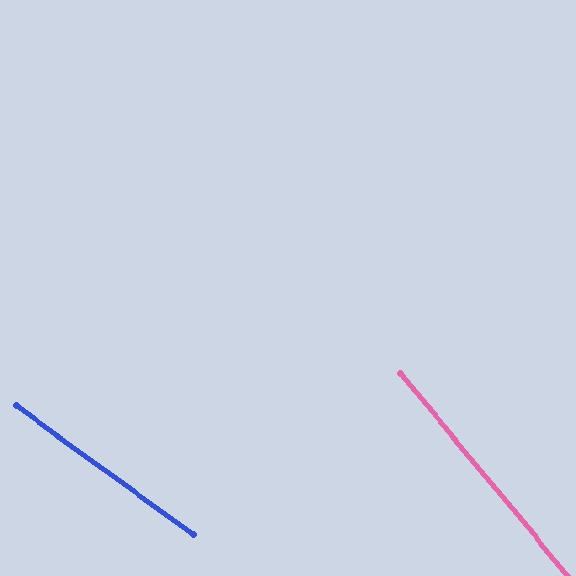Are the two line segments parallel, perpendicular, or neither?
Neither parallel nor perpendicular — they differ by about 14°.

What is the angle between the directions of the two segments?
Approximately 14 degrees.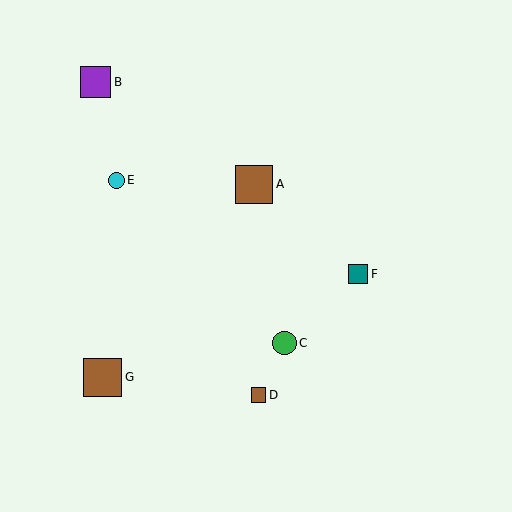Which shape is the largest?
The brown square (labeled G) is the largest.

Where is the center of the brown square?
The center of the brown square is at (254, 185).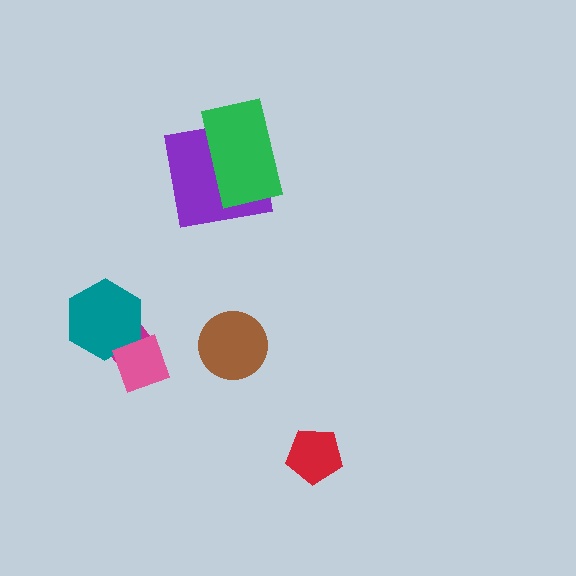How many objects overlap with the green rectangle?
1 object overlaps with the green rectangle.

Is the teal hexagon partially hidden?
Yes, it is partially covered by another shape.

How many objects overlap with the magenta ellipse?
2 objects overlap with the magenta ellipse.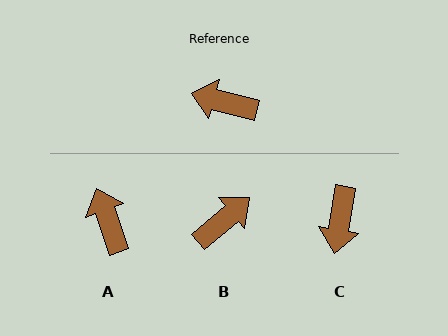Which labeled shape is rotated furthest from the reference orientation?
B, about 124 degrees away.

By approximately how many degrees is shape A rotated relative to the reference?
Approximately 55 degrees clockwise.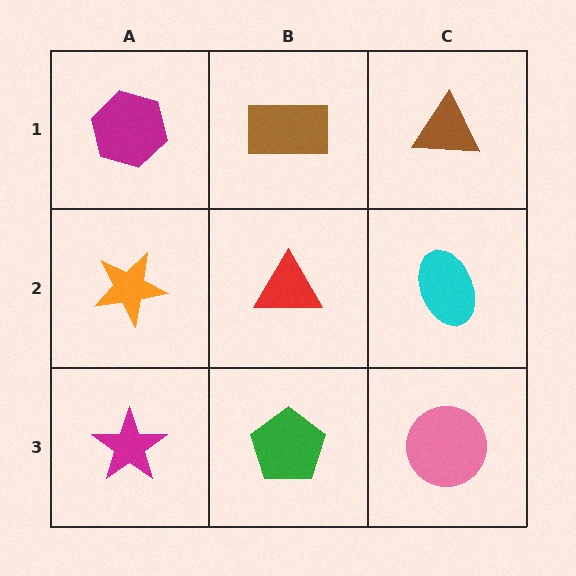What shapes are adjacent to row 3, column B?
A red triangle (row 2, column B), a magenta star (row 3, column A), a pink circle (row 3, column C).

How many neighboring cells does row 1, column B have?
3.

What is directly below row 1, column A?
An orange star.